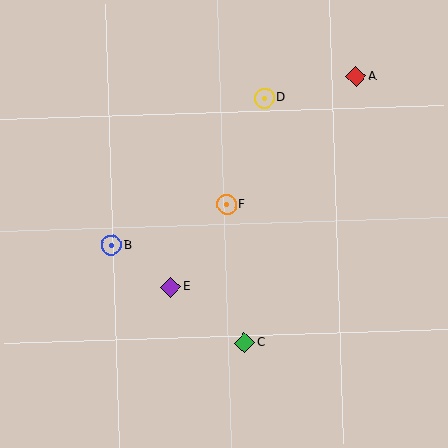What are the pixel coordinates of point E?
Point E is at (171, 287).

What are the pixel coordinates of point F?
Point F is at (227, 205).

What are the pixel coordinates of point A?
Point A is at (356, 77).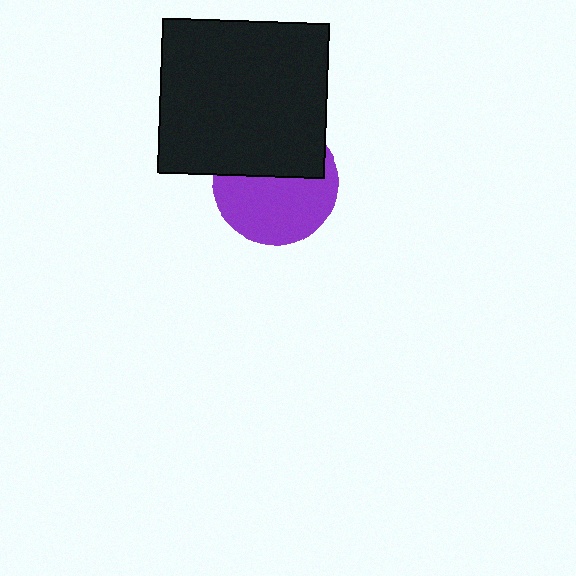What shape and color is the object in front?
The object in front is a black rectangle.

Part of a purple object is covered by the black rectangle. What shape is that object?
It is a circle.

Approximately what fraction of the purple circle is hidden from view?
Roughly 42% of the purple circle is hidden behind the black rectangle.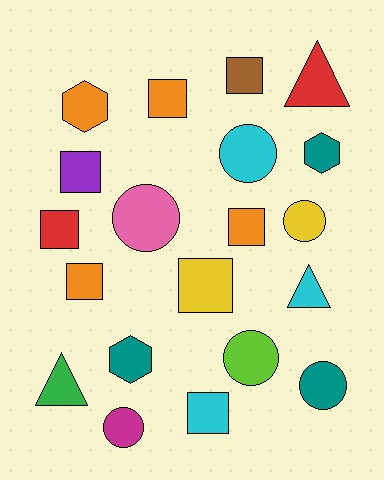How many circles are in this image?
There are 6 circles.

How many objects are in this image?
There are 20 objects.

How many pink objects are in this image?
There is 1 pink object.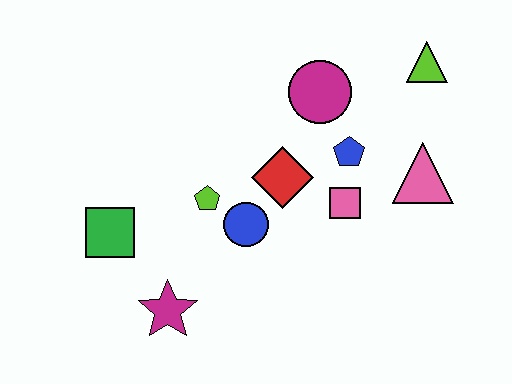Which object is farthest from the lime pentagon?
The lime triangle is farthest from the lime pentagon.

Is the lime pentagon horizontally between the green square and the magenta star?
No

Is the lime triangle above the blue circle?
Yes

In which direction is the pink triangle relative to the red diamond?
The pink triangle is to the right of the red diamond.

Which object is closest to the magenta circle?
The blue pentagon is closest to the magenta circle.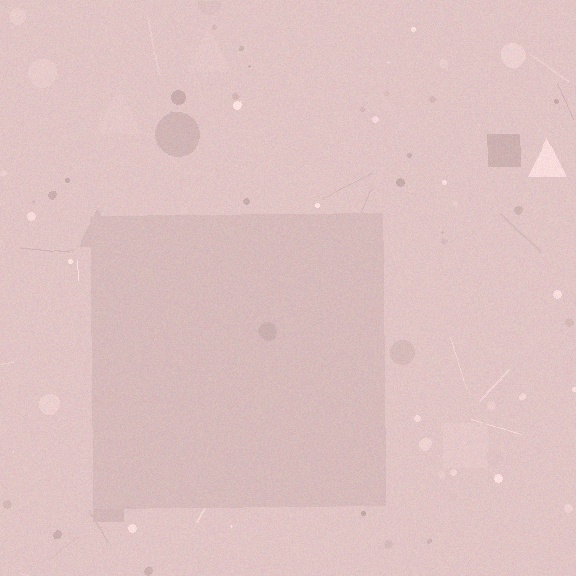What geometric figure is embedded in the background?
A square is embedded in the background.